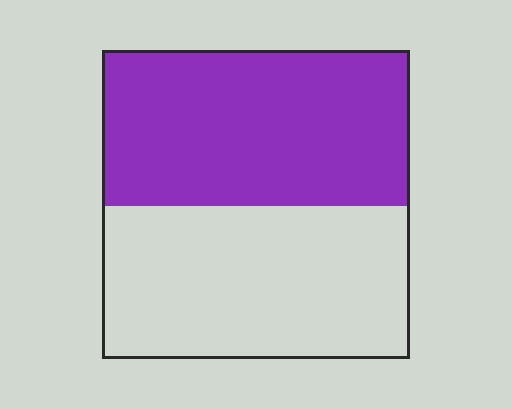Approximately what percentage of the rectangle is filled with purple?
Approximately 50%.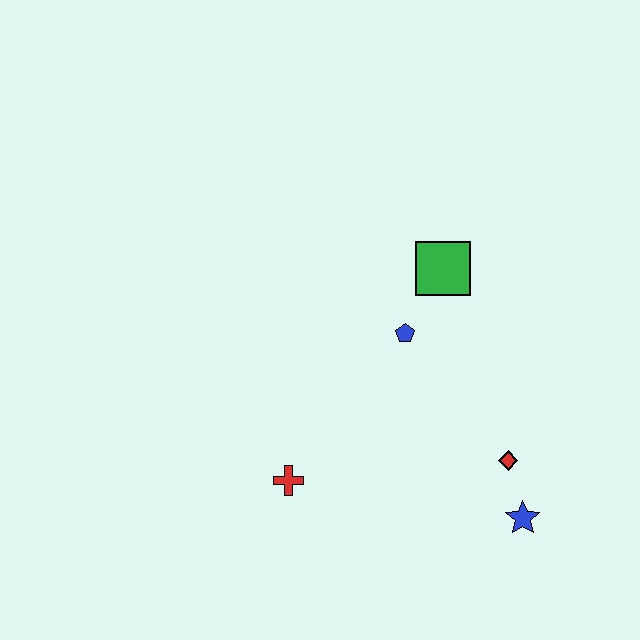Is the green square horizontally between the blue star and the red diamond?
No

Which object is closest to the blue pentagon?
The green square is closest to the blue pentagon.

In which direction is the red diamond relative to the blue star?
The red diamond is above the blue star.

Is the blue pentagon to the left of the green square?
Yes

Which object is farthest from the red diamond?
The red cross is farthest from the red diamond.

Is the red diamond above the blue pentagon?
No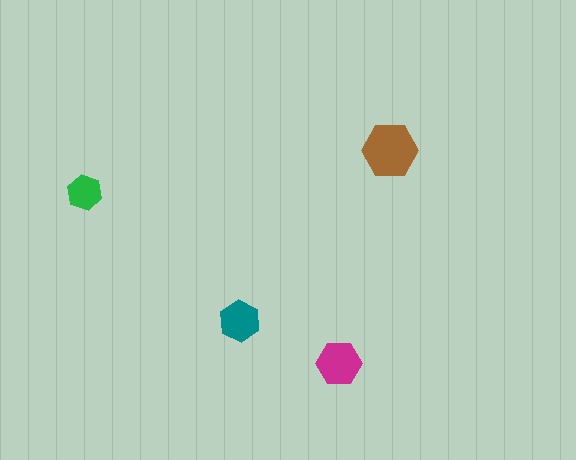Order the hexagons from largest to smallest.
the brown one, the magenta one, the teal one, the green one.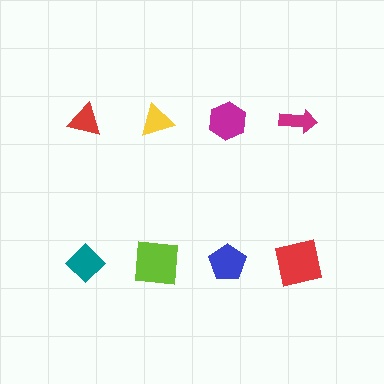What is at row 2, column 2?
A lime square.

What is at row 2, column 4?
A red square.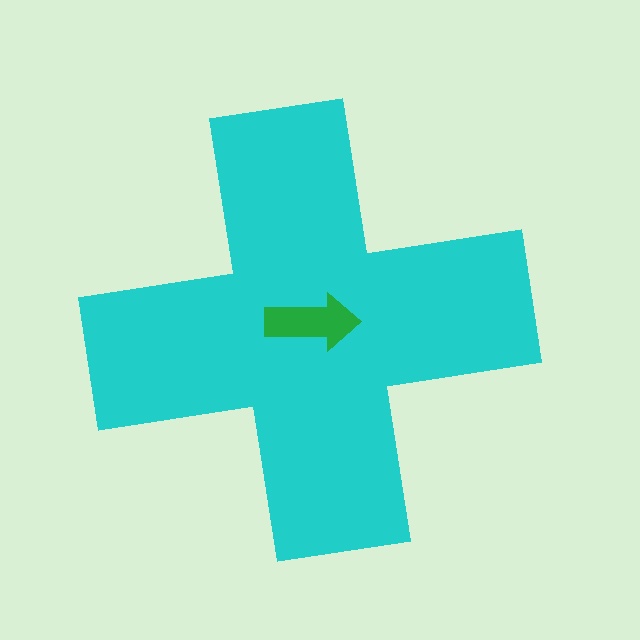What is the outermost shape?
The cyan cross.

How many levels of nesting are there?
2.